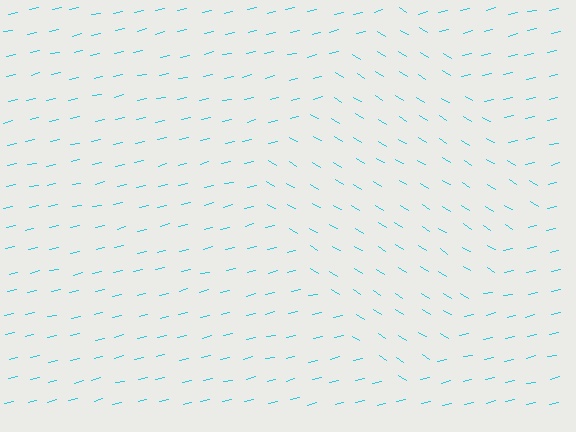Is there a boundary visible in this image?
Yes, there is a texture boundary formed by a change in line orientation.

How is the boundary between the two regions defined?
The boundary is defined purely by a change in line orientation (approximately 45 degrees difference). All lines are the same color and thickness.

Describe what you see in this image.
The image is filled with small cyan line segments. A diamond region in the image has lines oriented differently from the surrounding lines, creating a visible texture boundary.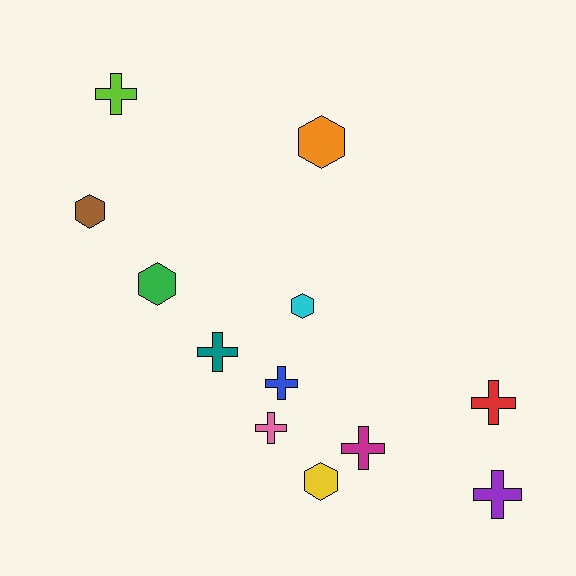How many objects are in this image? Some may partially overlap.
There are 12 objects.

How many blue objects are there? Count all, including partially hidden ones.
There is 1 blue object.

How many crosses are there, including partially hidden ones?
There are 7 crosses.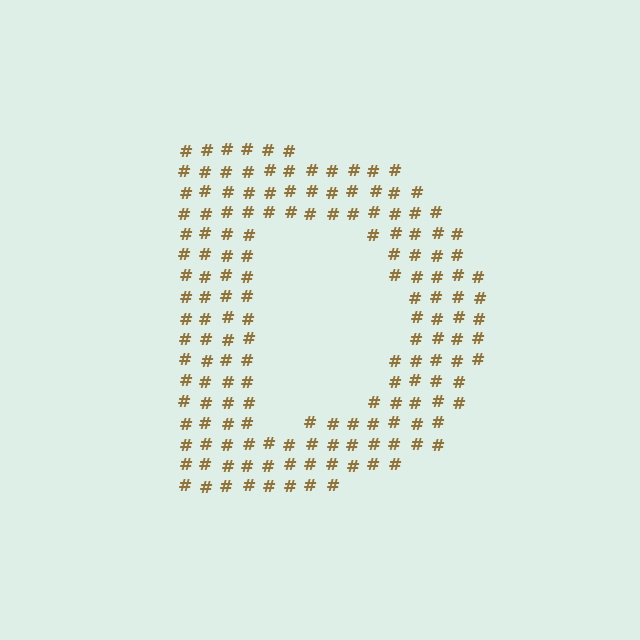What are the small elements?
The small elements are hash symbols.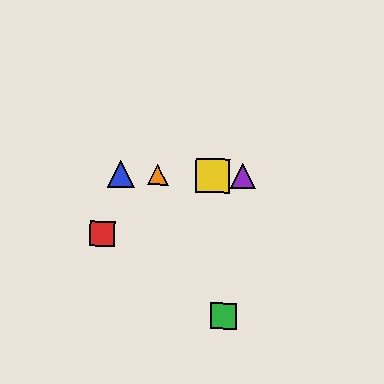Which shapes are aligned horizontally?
The blue triangle, the yellow square, the purple triangle, the orange triangle are aligned horizontally.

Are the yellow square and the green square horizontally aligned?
No, the yellow square is at y≈176 and the green square is at y≈316.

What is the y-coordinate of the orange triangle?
The orange triangle is at y≈175.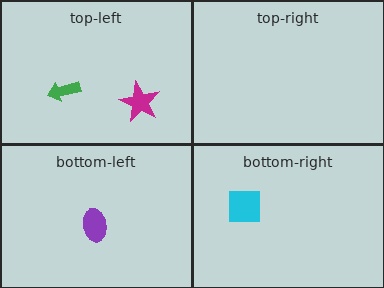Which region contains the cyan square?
The bottom-right region.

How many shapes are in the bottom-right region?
1.